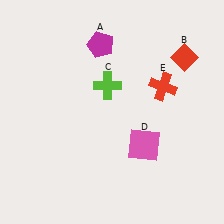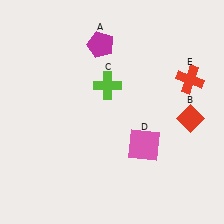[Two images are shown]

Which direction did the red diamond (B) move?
The red diamond (B) moved down.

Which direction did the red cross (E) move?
The red cross (E) moved right.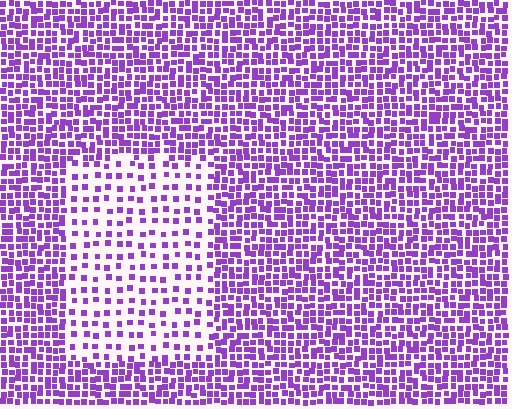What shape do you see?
I see a rectangle.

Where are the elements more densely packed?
The elements are more densely packed outside the rectangle boundary.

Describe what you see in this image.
The image contains small purple elements arranged at two different densities. A rectangle-shaped region is visible where the elements are less densely packed than the surrounding area.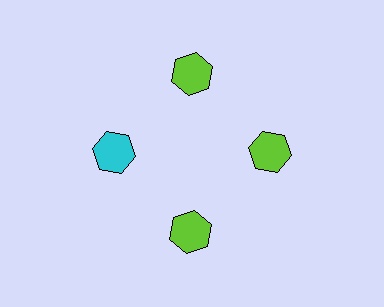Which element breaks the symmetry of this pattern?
The cyan hexagon at roughly the 9 o'clock position breaks the symmetry. All other shapes are lime hexagons.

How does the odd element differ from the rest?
It has a different color: cyan instead of lime.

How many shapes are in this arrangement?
There are 4 shapes arranged in a ring pattern.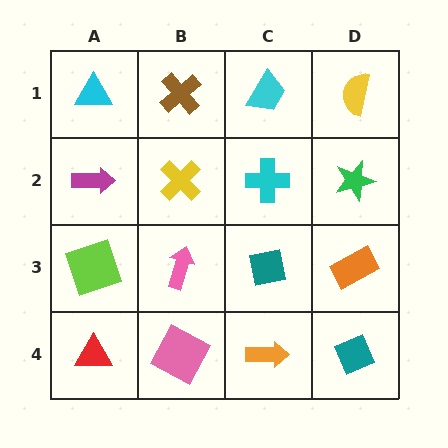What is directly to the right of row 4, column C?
A teal diamond.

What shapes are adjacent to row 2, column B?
A brown cross (row 1, column B), a pink arrow (row 3, column B), a magenta arrow (row 2, column A), a cyan cross (row 2, column C).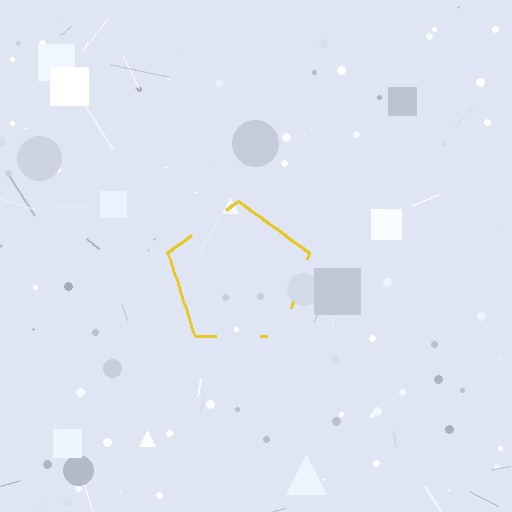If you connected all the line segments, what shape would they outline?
They would outline a pentagon.